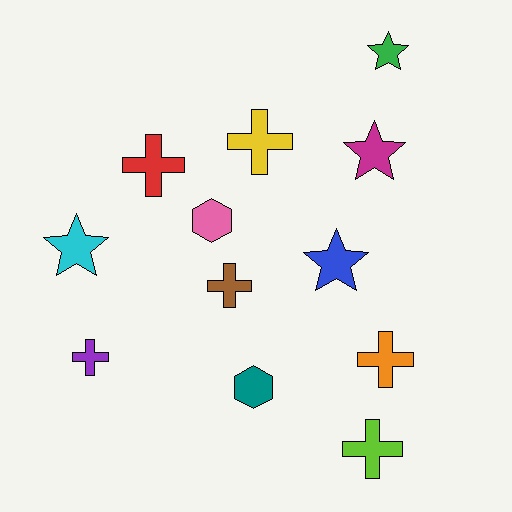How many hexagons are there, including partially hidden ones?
There are 2 hexagons.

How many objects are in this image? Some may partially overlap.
There are 12 objects.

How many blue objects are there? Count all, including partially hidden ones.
There is 1 blue object.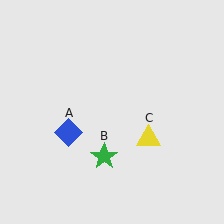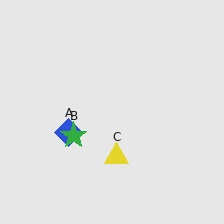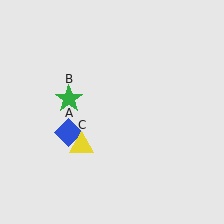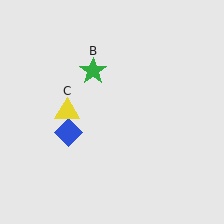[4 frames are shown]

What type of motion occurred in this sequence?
The green star (object B), yellow triangle (object C) rotated clockwise around the center of the scene.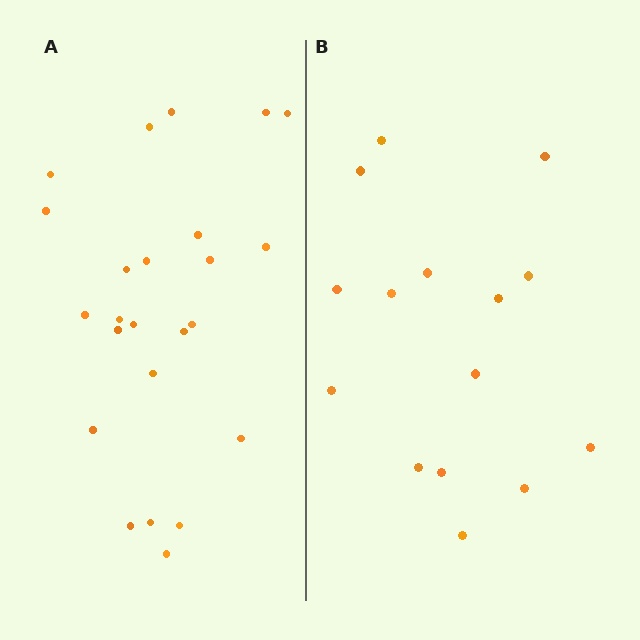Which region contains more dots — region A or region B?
Region A (the left region) has more dots.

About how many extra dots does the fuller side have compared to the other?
Region A has roughly 8 or so more dots than region B.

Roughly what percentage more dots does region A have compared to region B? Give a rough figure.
About 60% more.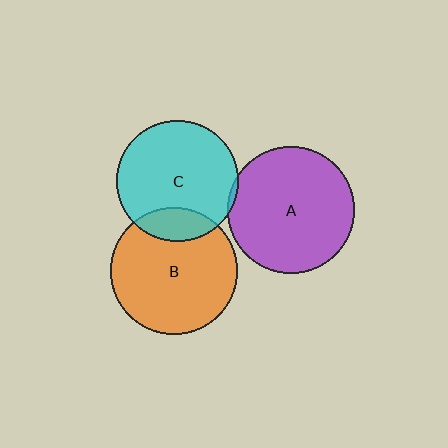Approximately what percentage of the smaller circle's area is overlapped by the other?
Approximately 15%.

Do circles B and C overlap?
Yes.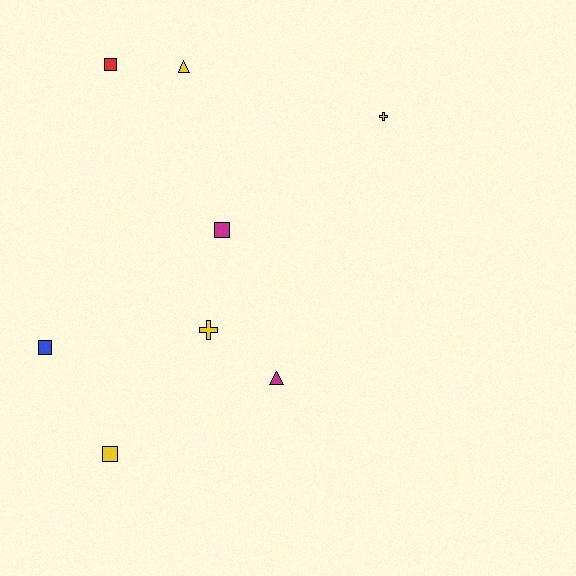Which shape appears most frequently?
Square, with 4 objects.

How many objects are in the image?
There are 8 objects.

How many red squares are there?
There is 1 red square.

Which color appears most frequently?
Yellow, with 4 objects.